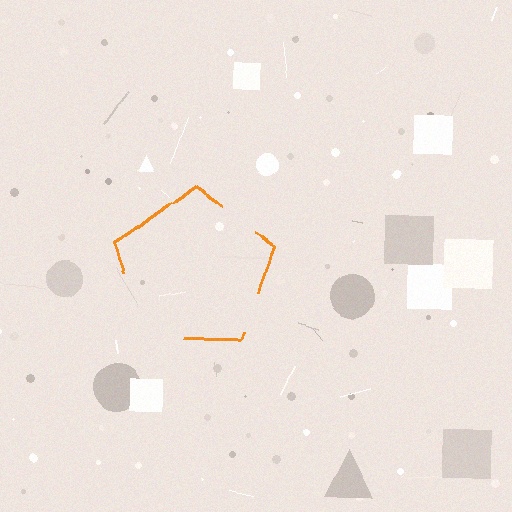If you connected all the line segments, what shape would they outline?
They would outline a pentagon.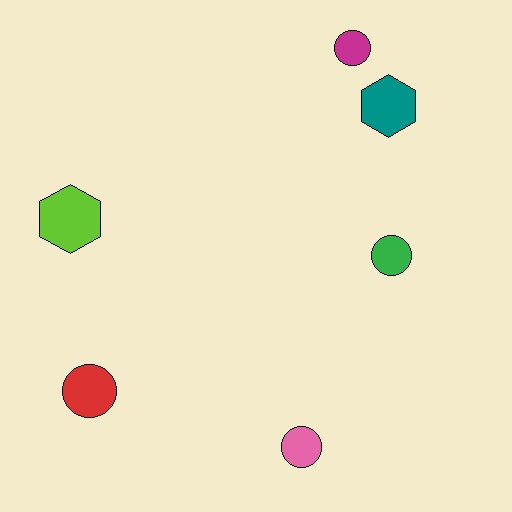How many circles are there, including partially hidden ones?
There are 4 circles.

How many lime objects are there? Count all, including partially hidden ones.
There is 1 lime object.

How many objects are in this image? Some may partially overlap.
There are 6 objects.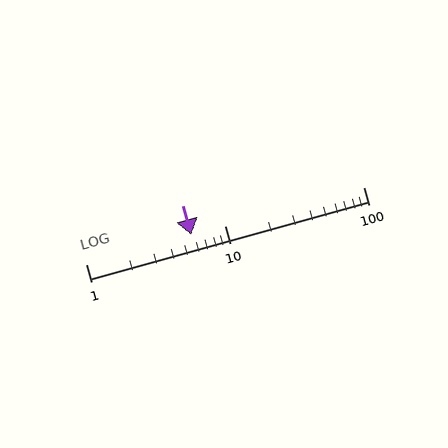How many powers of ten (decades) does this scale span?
The scale spans 2 decades, from 1 to 100.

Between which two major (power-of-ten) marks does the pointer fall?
The pointer is between 1 and 10.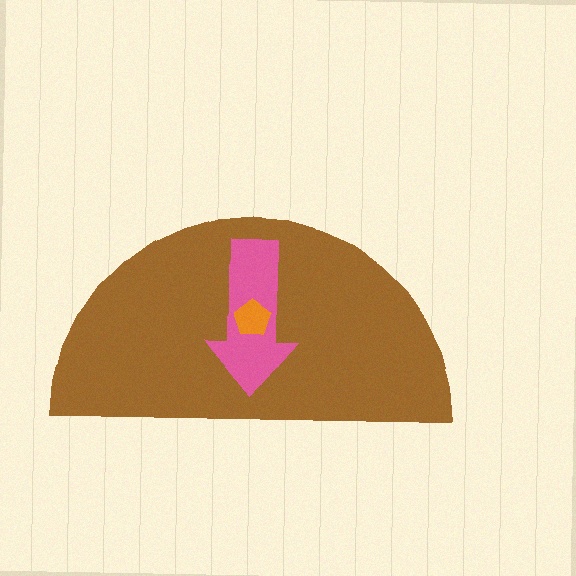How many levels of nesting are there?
3.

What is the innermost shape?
The orange pentagon.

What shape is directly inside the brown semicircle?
The pink arrow.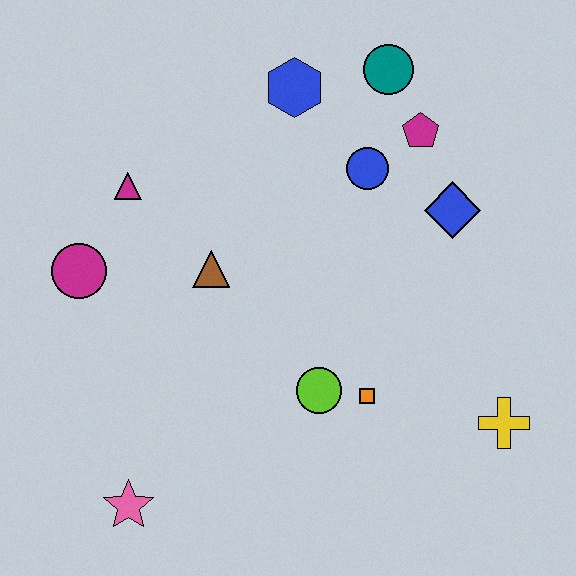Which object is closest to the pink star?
The lime circle is closest to the pink star.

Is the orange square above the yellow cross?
Yes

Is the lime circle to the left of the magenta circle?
No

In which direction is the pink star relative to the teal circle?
The pink star is below the teal circle.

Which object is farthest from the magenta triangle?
The yellow cross is farthest from the magenta triangle.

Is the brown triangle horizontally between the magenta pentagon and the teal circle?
No